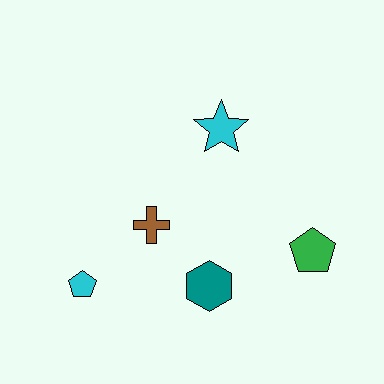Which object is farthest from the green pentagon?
The cyan pentagon is farthest from the green pentagon.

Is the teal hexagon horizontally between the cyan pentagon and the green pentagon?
Yes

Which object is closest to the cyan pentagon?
The brown cross is closest to the cyan pentagon.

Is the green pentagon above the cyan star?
No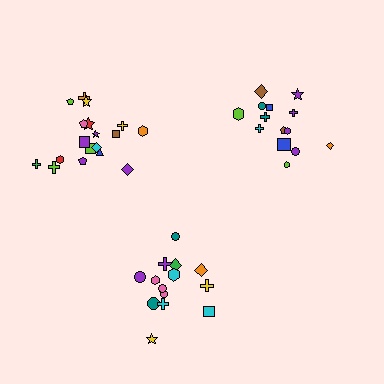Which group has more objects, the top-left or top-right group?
The top-left group.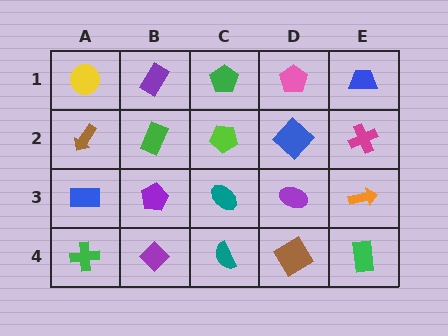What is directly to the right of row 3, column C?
A purple ellipse.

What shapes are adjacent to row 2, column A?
A yellow circle (row 1, column A), a blue rectangle (row 3, column A), a green rectangle (row 2, column B).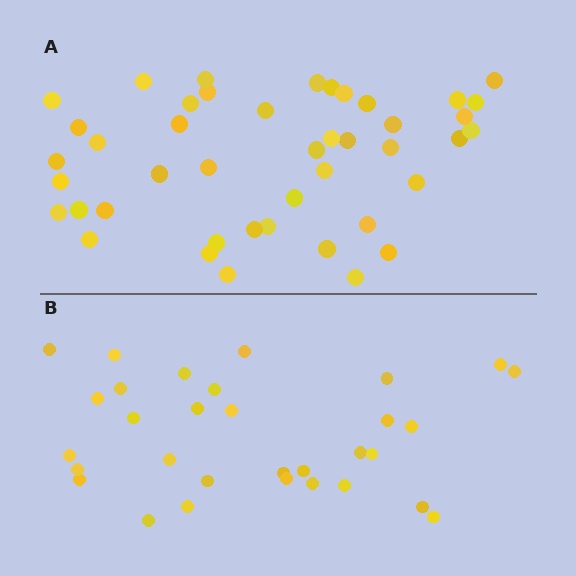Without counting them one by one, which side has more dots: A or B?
Region A (the top region) has more dots.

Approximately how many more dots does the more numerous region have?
Region A has approximately 15 more dots than region B.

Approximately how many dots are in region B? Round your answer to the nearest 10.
About 30 dots. (The exact count is 31, which rounds to 30.)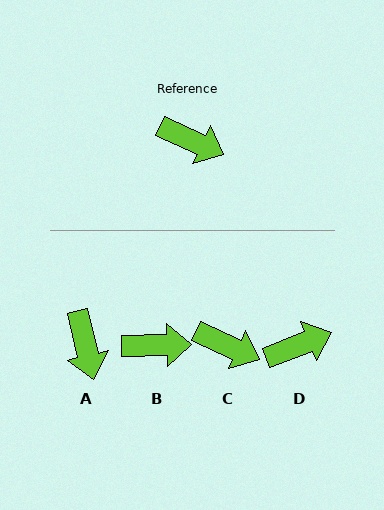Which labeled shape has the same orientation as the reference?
C.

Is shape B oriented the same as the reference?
No, it is off by about 26 degrees.